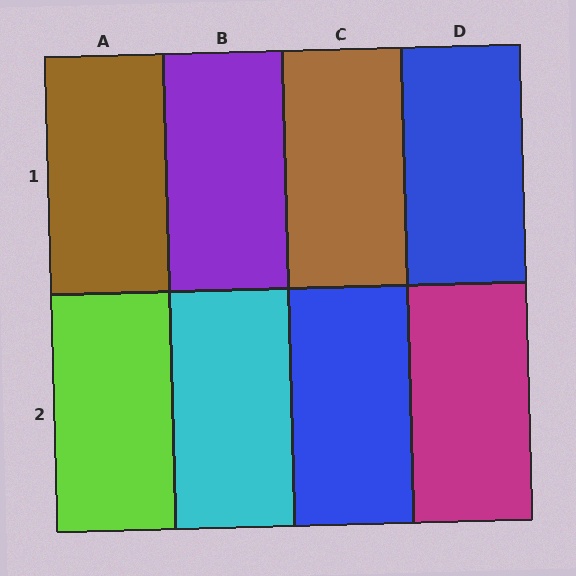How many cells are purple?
1 cell is purple.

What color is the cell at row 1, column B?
Purple.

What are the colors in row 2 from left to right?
Lime, cyan, blue, magenta.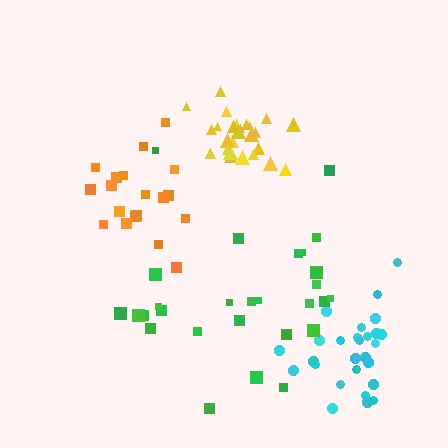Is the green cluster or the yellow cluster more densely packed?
Yellow.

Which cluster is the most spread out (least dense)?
Green.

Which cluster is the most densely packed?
Yellow.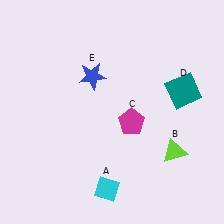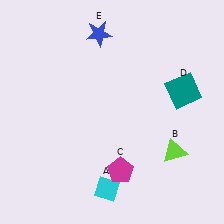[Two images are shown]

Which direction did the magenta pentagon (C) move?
The magenta pentagon (C) moved down.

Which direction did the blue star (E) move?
The blue star (E) moved up.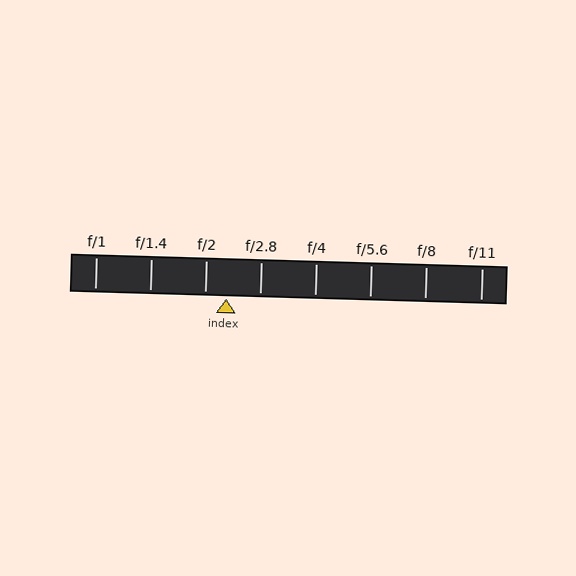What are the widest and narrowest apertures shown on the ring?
The widest aperture shown is f/1 and the narrowest is f/11.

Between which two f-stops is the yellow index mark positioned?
The index mark is between f/2 and f/2.8.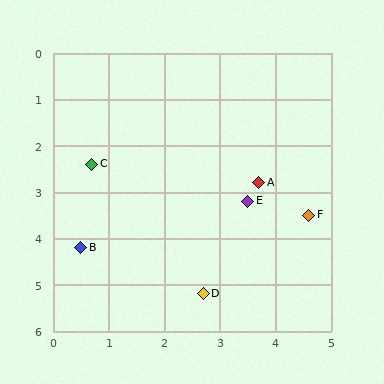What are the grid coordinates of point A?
Point A is at approximately (3.7, 2.8).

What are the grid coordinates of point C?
Point C is at approximately (0.7, 2.4).